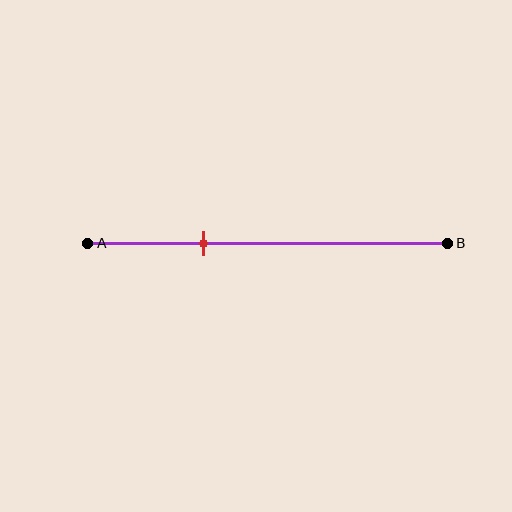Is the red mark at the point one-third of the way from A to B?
Yes, the mark is approximately at the one-third point.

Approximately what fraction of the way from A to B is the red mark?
The red mark is approximately 30% of the way from A to B.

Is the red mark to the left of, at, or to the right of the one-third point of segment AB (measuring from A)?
The red mark is approximately at the one-third point of segment AB.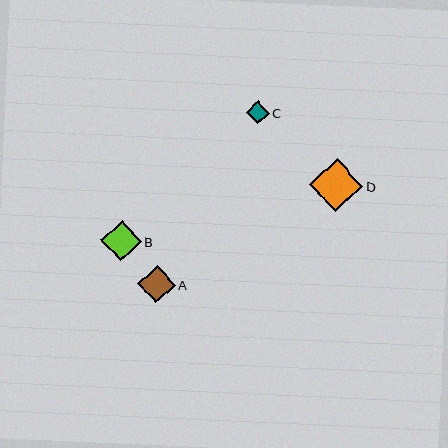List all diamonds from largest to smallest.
From largest to smallest: D, B, A, C.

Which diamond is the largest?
Diamond D is the largest with a size of approximately 53 pixels.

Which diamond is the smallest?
Diamond C is the smallest with a size of approximately 23 pixels.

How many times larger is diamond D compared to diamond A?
Diamond D is approximately 1.4 times the size of diamond A.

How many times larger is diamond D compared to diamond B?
Diamond D is approximately 1.3 times the size of diamond B.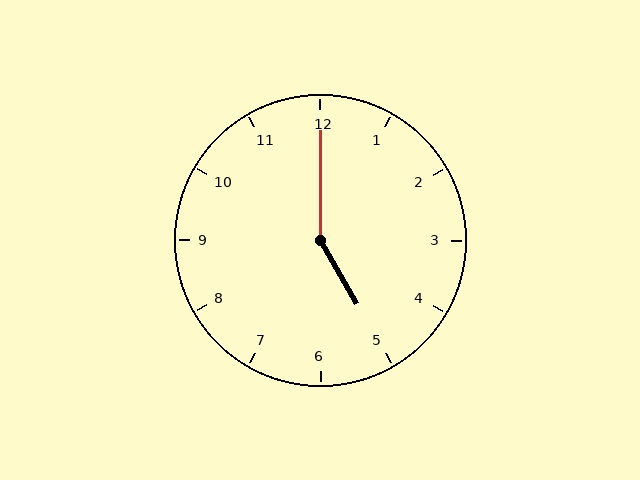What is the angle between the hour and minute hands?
Approximately 150 degrees.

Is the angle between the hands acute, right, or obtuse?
It is obtuse.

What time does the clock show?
5:00.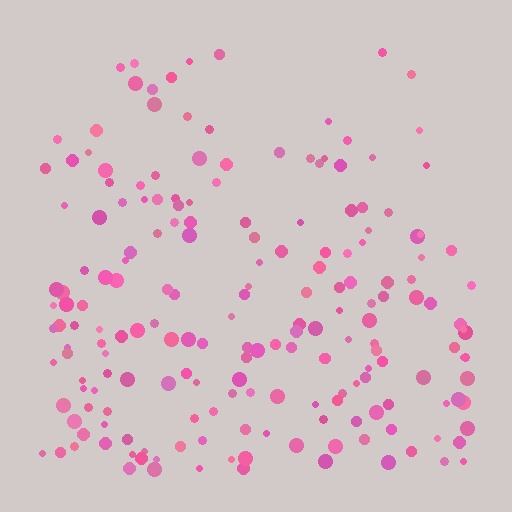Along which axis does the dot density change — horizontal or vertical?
Vertical.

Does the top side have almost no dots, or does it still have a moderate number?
Still a moderate number, just noticeably fewer than the bottom.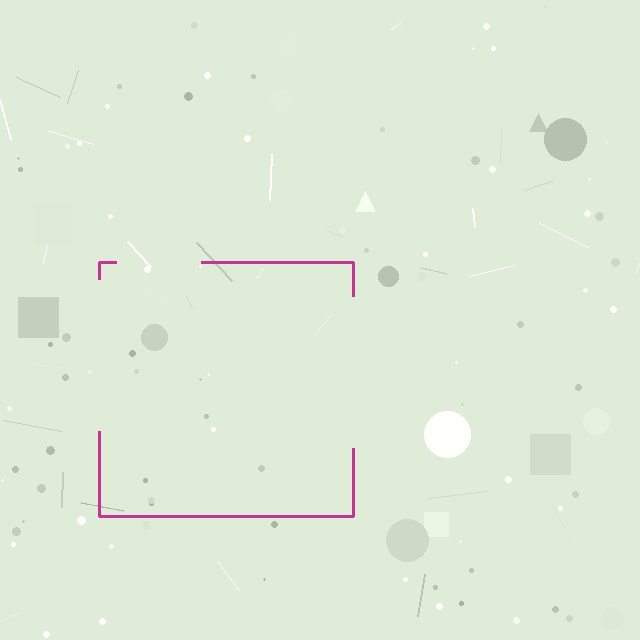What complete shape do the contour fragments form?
The contour fragments form a square.